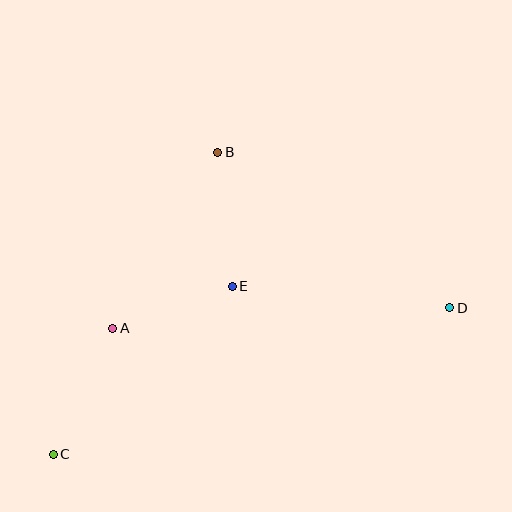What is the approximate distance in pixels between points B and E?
The distance between B and E is approximately 135 pixels.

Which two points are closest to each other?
Points A and E are closest to each other.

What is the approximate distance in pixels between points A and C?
The distance between A and C is approximately 139 pixels.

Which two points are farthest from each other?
Points C and D are farthest from each other.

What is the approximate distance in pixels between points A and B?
The distance between A and B is approximately 205 pixels.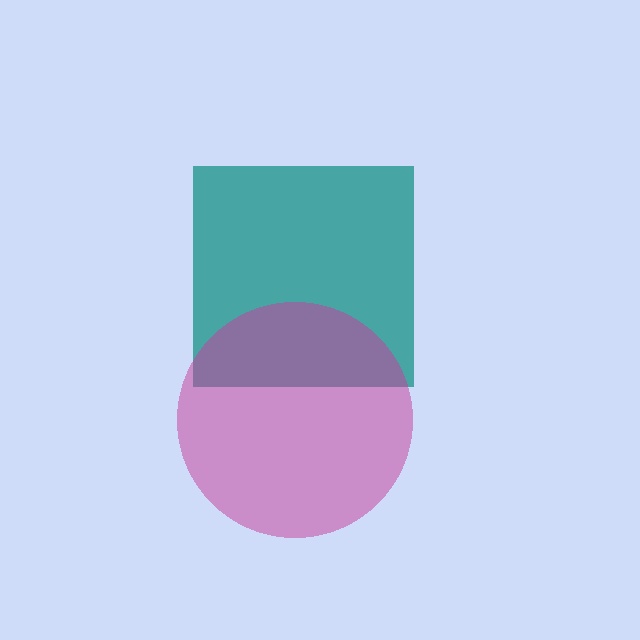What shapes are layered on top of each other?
The layered shapes are: a teal square, a magenta circle.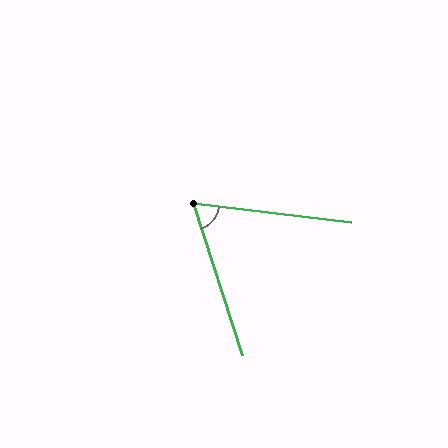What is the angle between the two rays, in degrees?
Approximately 65 degrees.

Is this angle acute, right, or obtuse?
It is acute.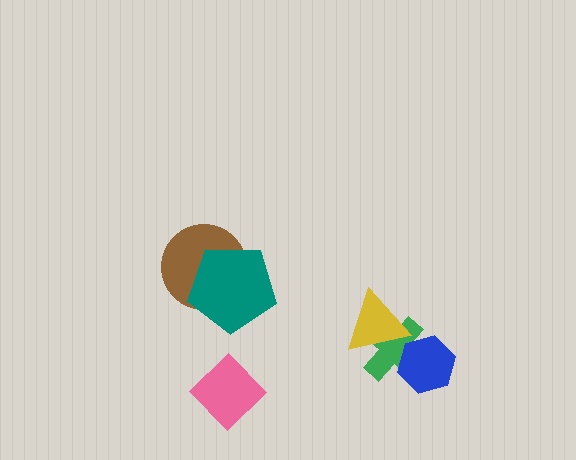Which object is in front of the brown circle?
The teal pentagon is in front of the brown circle.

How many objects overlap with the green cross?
2 objects overlap with the green cross.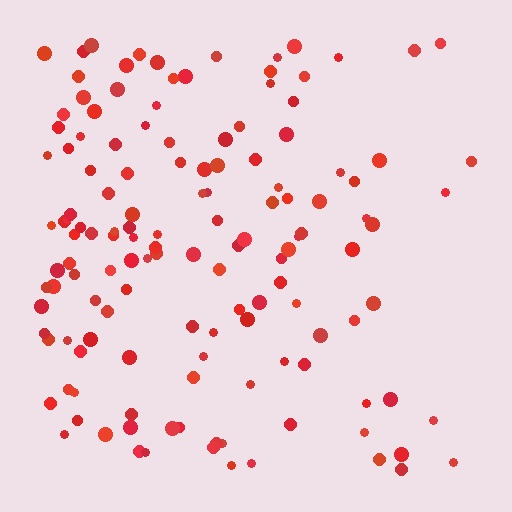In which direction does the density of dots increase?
From right to left, with the left side densest.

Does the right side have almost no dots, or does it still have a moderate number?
Still a moderate number, just noticeably fewer than the left.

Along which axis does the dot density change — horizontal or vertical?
Horizontal.